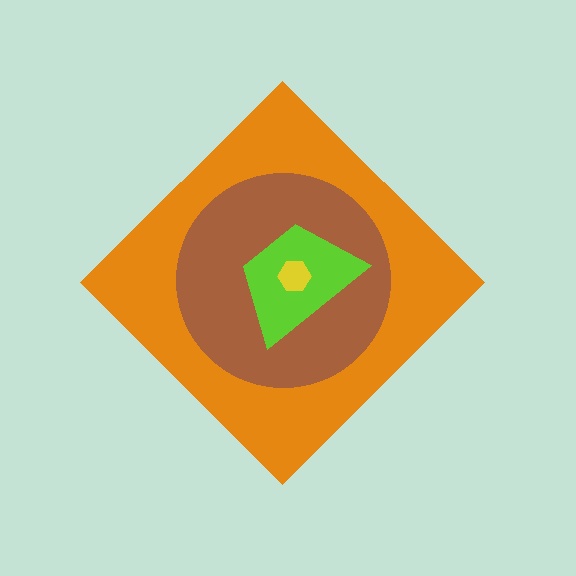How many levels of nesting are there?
4.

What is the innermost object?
The yellow hexagon.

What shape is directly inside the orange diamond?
The brown circle.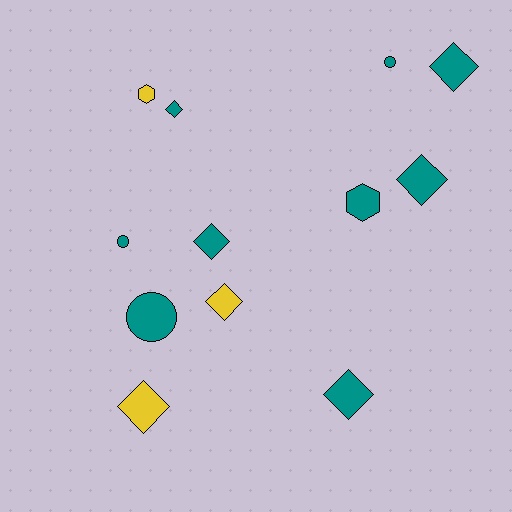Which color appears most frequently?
Teal, with 9 objects.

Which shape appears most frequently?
Diamond, with 7 objects.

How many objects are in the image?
There are 12 objects.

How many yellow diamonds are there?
There are 2 yellow diamonds.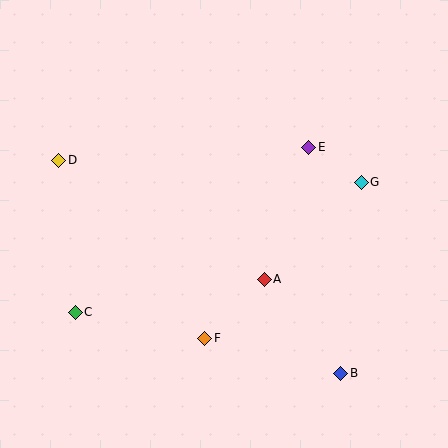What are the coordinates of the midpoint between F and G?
The midpoint between F and G is at (283, 260).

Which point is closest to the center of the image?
Point A at (264, 279) is closest to the center.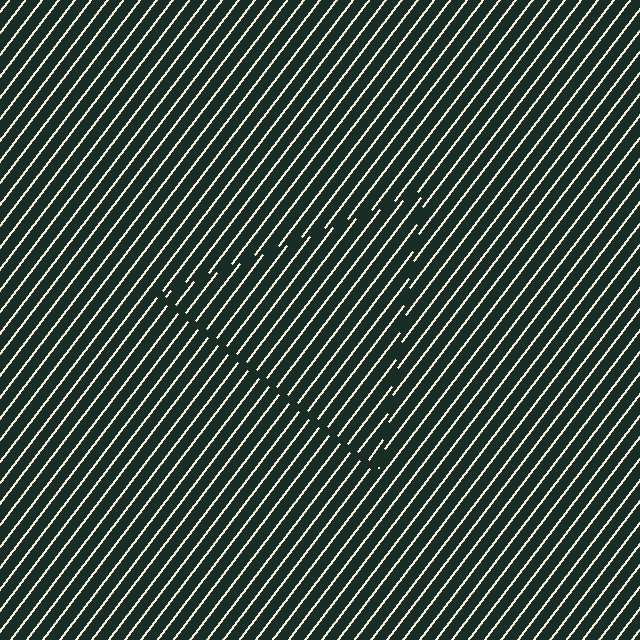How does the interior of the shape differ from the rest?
The interior of the shape contains the same grating, shifted by half a period — the contour is defined by the phase discontinuity where line-ends from the inner and outer gratings abut.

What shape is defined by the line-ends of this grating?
An illusory triangle. The interior of the shape contains the same grating, shifted by half a period — the contour is defined by the phase discontinuity where line-ends from the inner and outer gratings abut.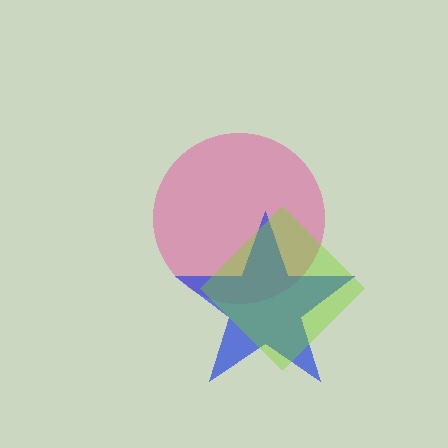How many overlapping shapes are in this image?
There are 3 overlapping shapes in the image.